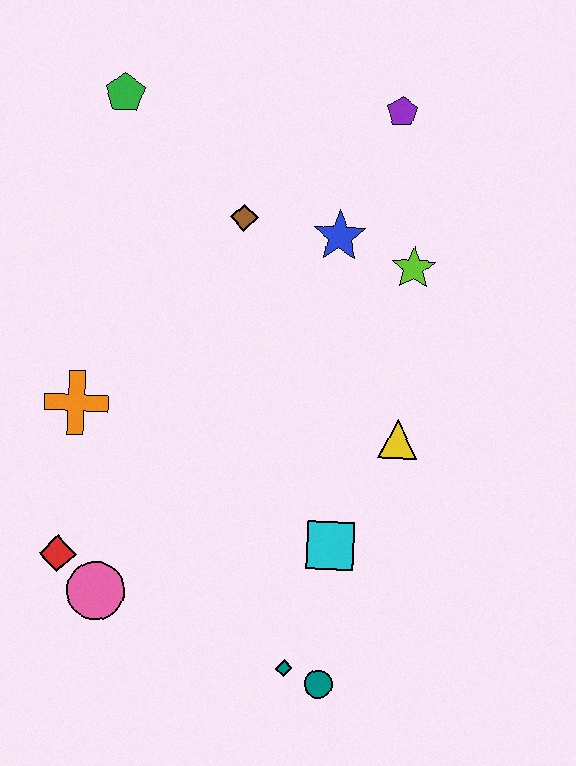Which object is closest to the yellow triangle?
The cyan square is closest to the yellow triangle.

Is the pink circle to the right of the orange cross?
Yes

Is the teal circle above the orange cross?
No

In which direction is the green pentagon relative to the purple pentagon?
The green pentagon is to the left of the purple pentagon.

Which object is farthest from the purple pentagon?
The teal circle is farthest from the purple pentagon.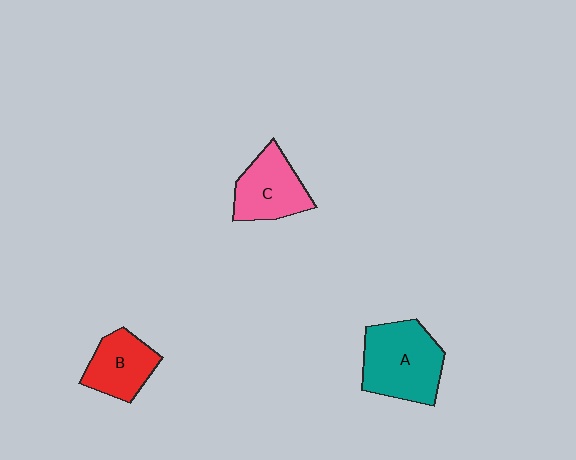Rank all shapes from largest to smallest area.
From largest to smallest: A (teal), C (pink), B (red).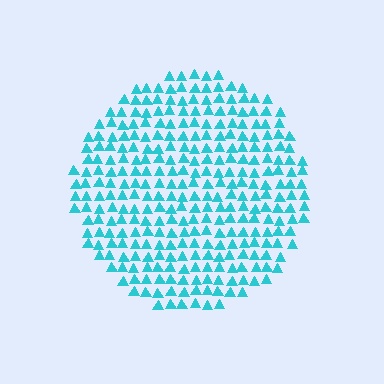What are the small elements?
The small elements are triangles.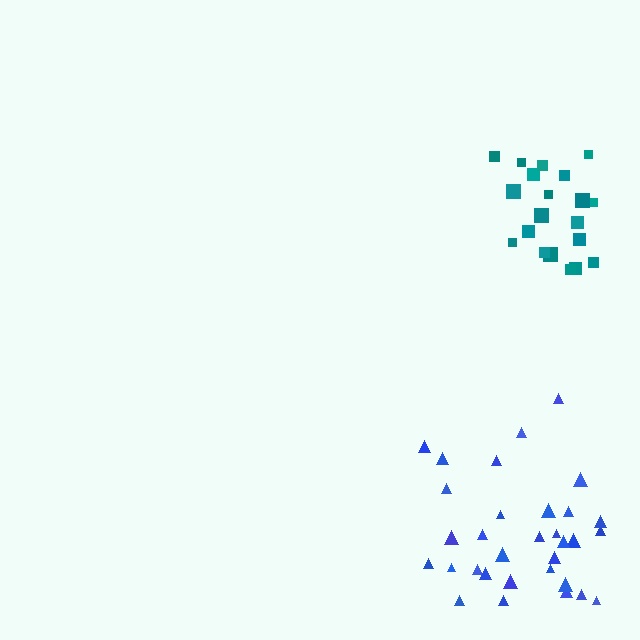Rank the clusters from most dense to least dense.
teal, blue.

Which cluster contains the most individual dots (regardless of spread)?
Blue (33).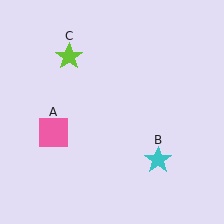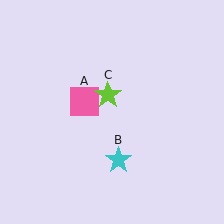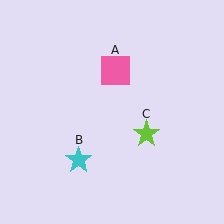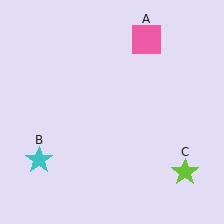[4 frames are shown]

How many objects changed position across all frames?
3 objects changed position: pink square (object A), cyan star (object B), lime star (object C).